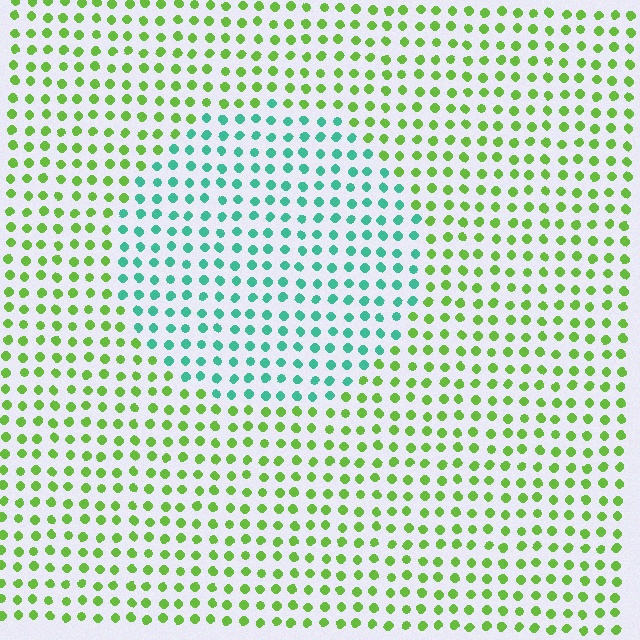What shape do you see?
I see a circle.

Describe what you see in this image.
The image is filled with small lime elements in a uniform arrangement. A circle-shaped region is visible where the elements are tinted to a slightly different hue, forming a subtle color boundary.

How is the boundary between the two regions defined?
The boundary is defined purely by a slight shift in hue (about 62 degrees). Spacing, size, and orientation are identical on both sides.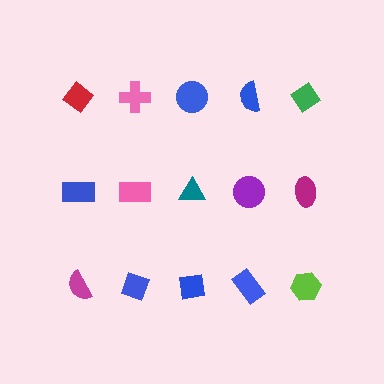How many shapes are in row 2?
5 shapes.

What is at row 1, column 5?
A green diamond.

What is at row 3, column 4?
A blue rectangle.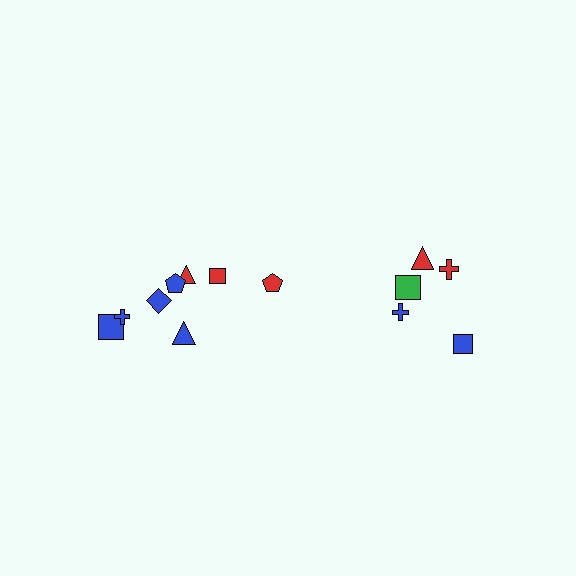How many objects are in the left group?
There are 8 objects.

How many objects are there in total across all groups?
There are 13 objects.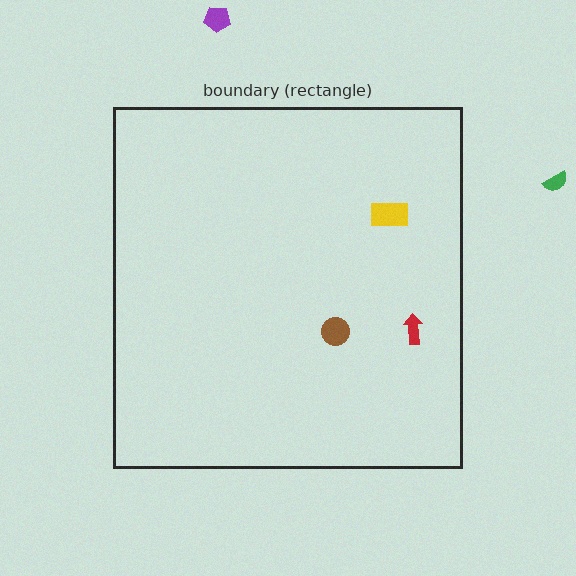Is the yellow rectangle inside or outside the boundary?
Inside.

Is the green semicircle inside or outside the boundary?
Outside.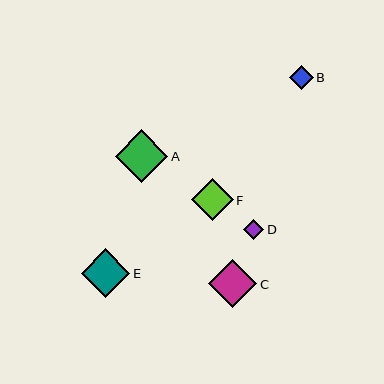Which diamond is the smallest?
Diamond D is the smallest with a size of approximately 20 pixels.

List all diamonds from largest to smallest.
From largest to smallest: A, C, E, F, B, D.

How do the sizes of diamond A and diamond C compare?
Diamond A and diamond C are approximately the same size.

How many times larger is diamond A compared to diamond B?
Diamond A is approximately 2.2 times the size of diamond B.